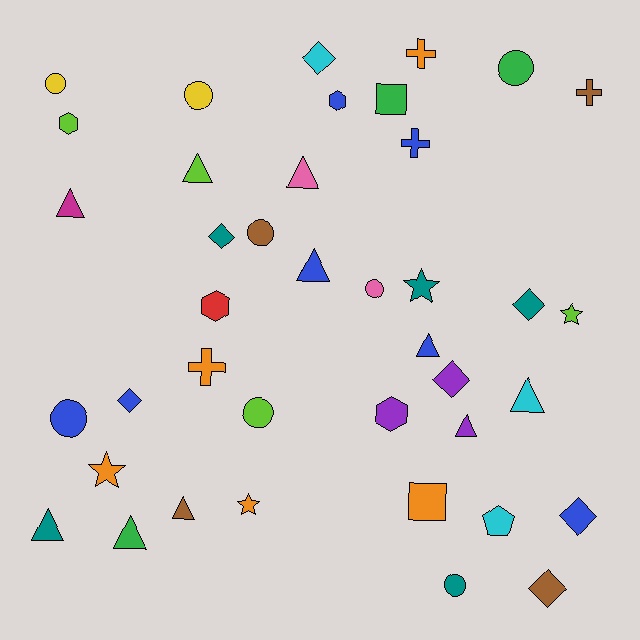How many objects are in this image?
There are 40 objects.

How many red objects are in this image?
There is 1 red object.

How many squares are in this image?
There are 2 squares.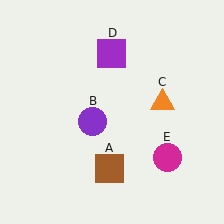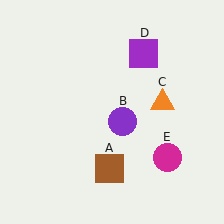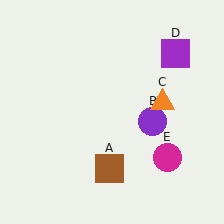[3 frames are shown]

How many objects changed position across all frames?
2 objects changed position: purple circle (object B), purple square (object D).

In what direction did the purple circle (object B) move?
The purple circle (object B) moved right.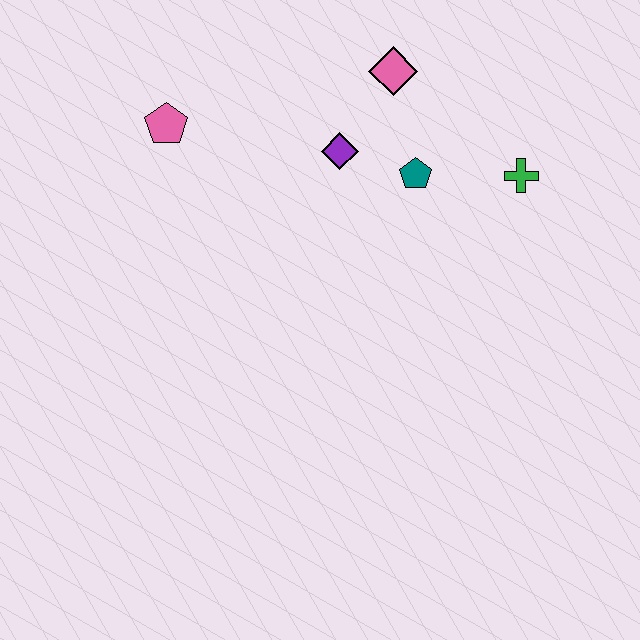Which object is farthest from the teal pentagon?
The pink pentagon is farthest from the teal pentagon.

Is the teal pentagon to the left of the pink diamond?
No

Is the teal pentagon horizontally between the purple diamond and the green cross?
Yes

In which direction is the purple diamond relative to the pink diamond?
The purple diamond is below the pink diamond.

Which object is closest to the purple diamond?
The teal pentagon is closest to the purple diamond.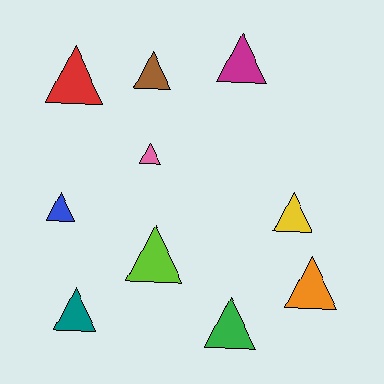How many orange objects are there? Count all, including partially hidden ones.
There is 1 orange object.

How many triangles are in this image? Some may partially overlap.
There are 10 triangles.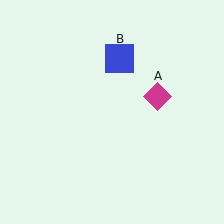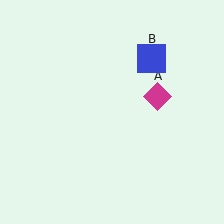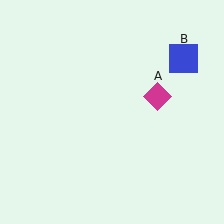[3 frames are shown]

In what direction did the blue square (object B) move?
The blue square (object B) moved right.